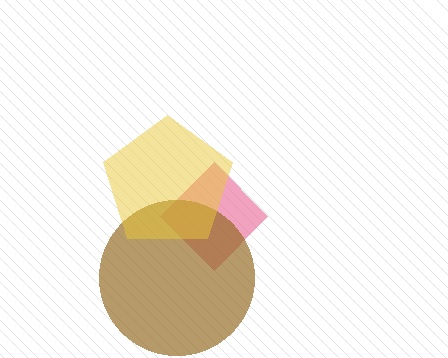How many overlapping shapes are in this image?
There are 3 overlapping shapes in the image.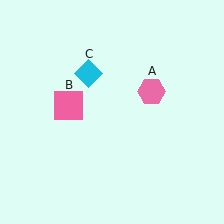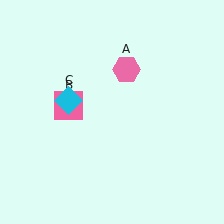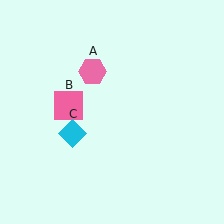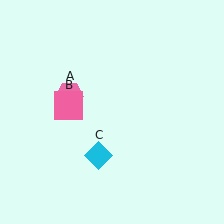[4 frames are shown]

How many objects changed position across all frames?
2 objects changed position: pink hexagon (object A), cyan diamond (object C).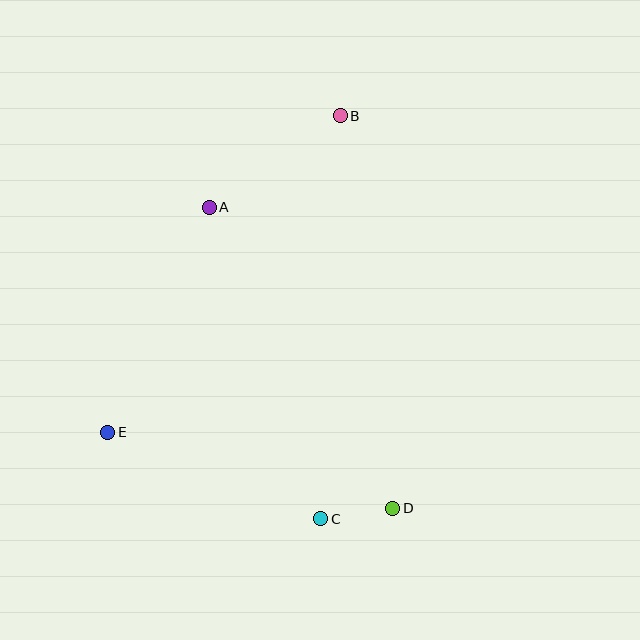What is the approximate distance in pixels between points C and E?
The distance between C and E is approximately 230 pixels.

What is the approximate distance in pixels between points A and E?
The distance between A and E is approximately 247 pixels.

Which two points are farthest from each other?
Points B and C are farthest from each other.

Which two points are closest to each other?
Points C and D are closest to each other.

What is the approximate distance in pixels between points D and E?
The distance between D and E is approximately 295 pixels.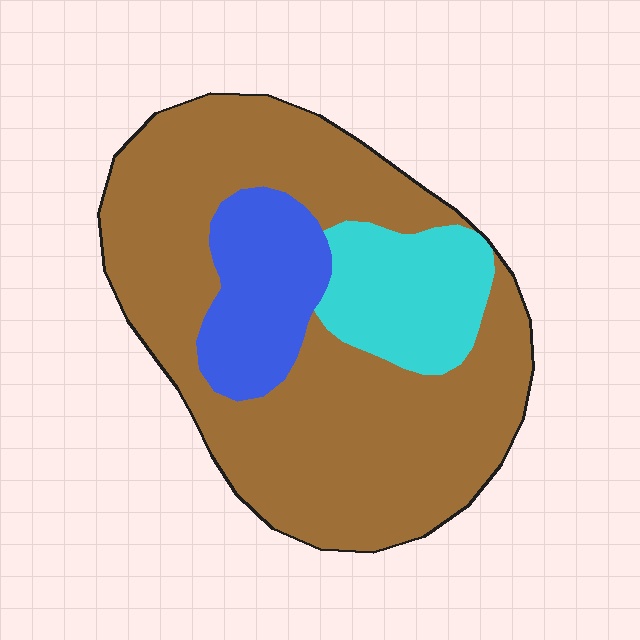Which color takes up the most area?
Brown, at roughly 70%.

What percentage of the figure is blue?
Blue covers 15% of the figure.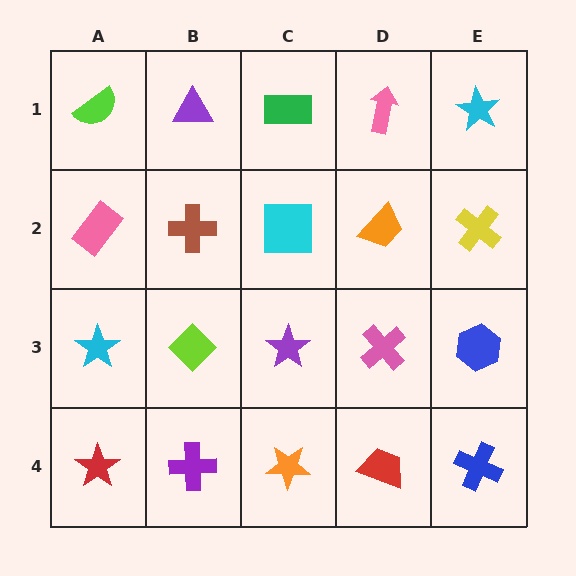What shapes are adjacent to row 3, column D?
An orange trapezoid (row 2, column D), a red trapezoid (row 4, column D), a purple star (row 3, column C), a blue hexagon (row 3, column E).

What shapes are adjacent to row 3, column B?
A brown cross (row 2, column B), a purple cross (row 4, column B), a cyan star (row 3, column A), a purple star (row 3, column C).